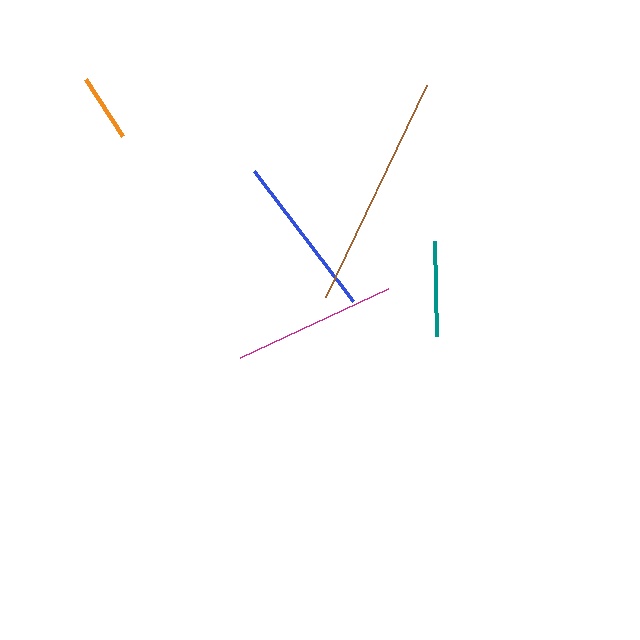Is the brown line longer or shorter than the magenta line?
The brown line is longer than the magenta line.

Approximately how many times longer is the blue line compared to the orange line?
The blue line is approximately 2.4 times the length of the orange line.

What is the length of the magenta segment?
The magenta segment is approximately 163 pixels long.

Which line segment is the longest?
The brown line is the longest at approximately 235 pixels.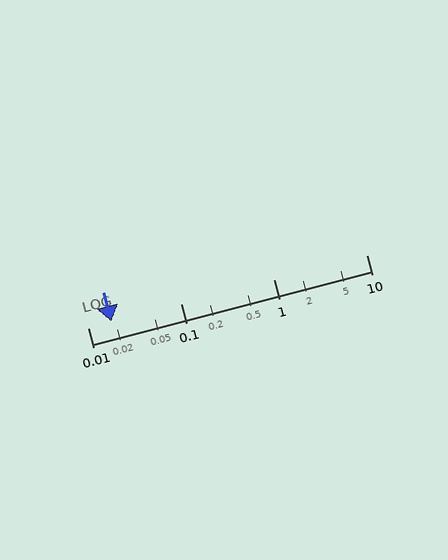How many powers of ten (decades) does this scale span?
The scale spans 3 decades, from 0.01 to 10.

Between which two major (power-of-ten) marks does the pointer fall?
The pointer is between 0.01 and 0.1.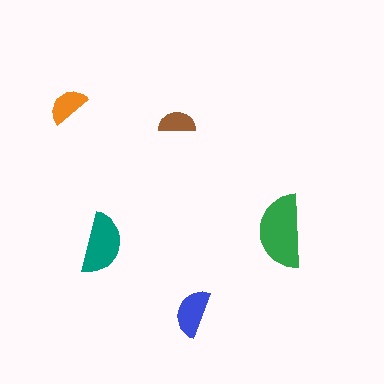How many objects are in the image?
There are 5 objects in the image.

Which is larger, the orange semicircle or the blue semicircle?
The blue one.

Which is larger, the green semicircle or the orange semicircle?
The green one.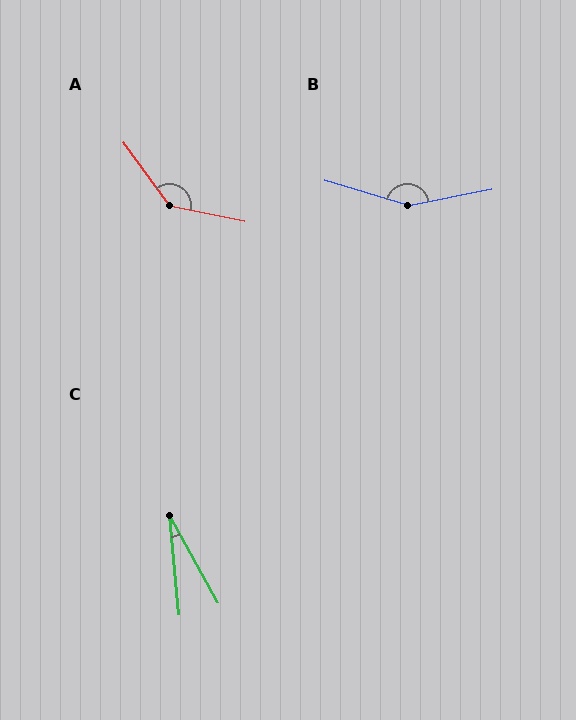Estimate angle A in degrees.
Approximately 137 degrees.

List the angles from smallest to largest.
C (23°), A (137°), B (153°).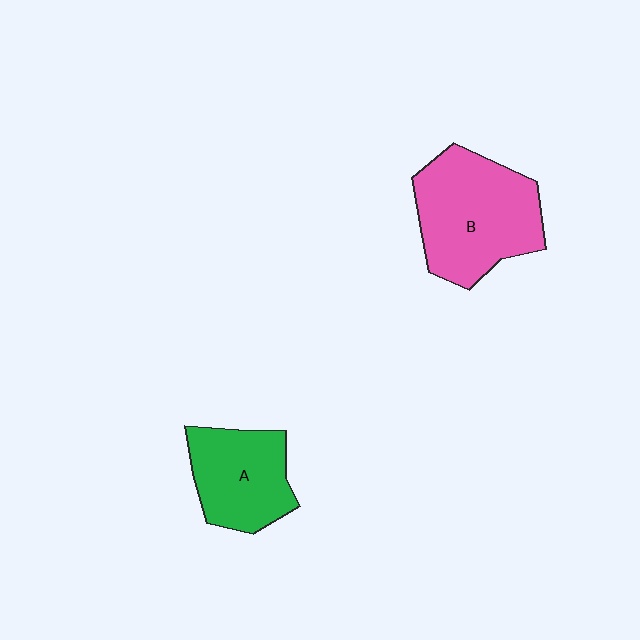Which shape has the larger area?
Shape B (pink).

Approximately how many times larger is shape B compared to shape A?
Approximately 1.4 times.